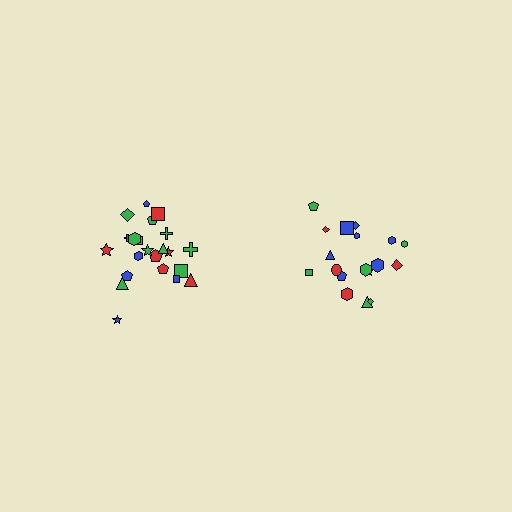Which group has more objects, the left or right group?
The left group.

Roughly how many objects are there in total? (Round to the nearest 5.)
Roughly 40 objects in total.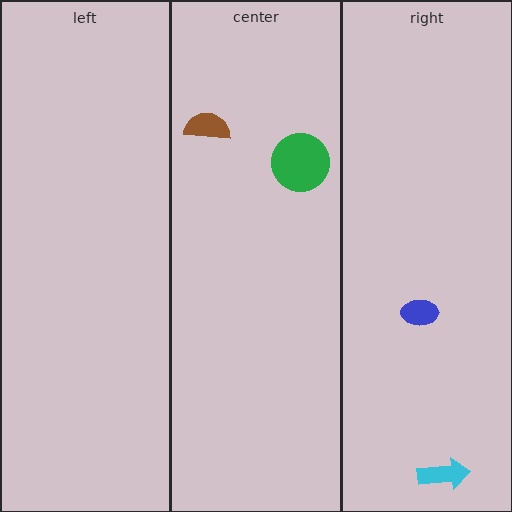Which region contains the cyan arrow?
The right region.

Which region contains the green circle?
The center region.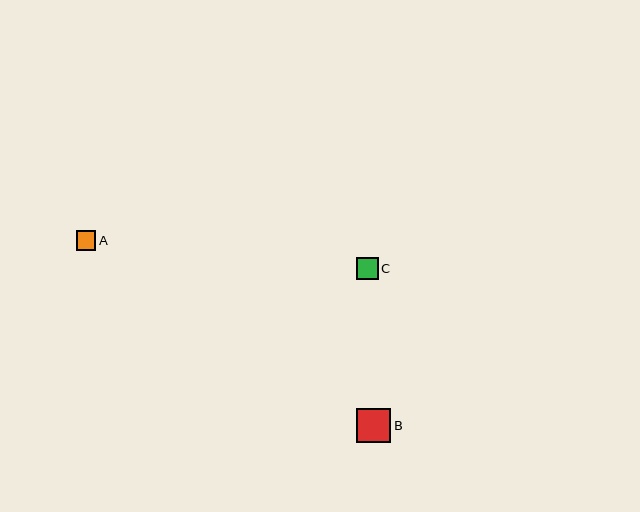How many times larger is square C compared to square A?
Square C is approximately 1.1 times the size of square A.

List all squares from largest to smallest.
From largest to smallest: B, C, A.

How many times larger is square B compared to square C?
Square B is approximately 1.6 times the size of square C.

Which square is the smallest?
Square A is the smallest with a size of approximately 19 pixels.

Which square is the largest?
Square B is the largest with a size of approximately 34 pixels.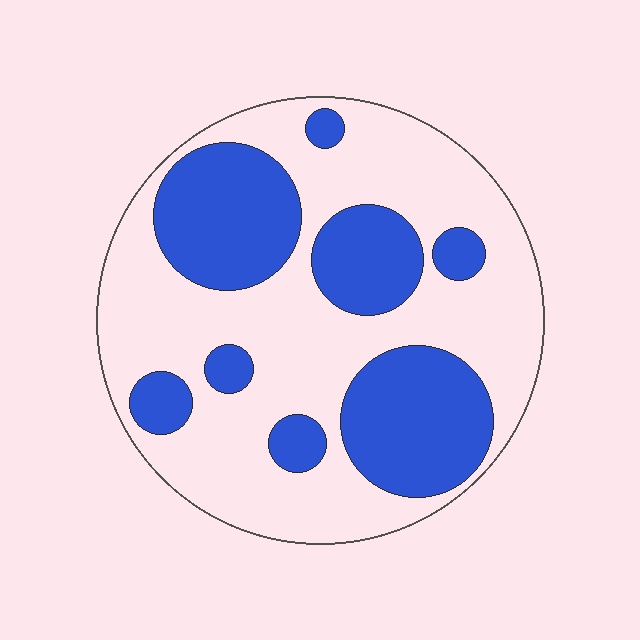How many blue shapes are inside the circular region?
8.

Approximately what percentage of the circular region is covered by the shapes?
Approximately 35%.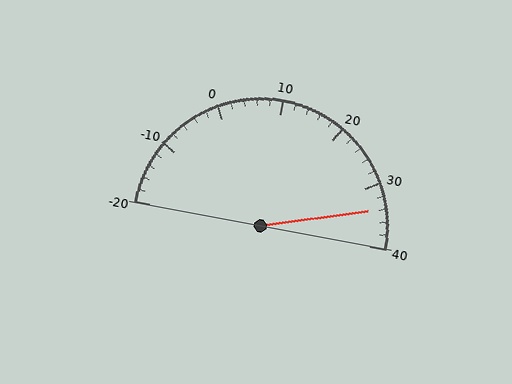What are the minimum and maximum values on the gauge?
The gauge ranges from -20 to 40.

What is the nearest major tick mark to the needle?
The nearest major tick mark is 30.